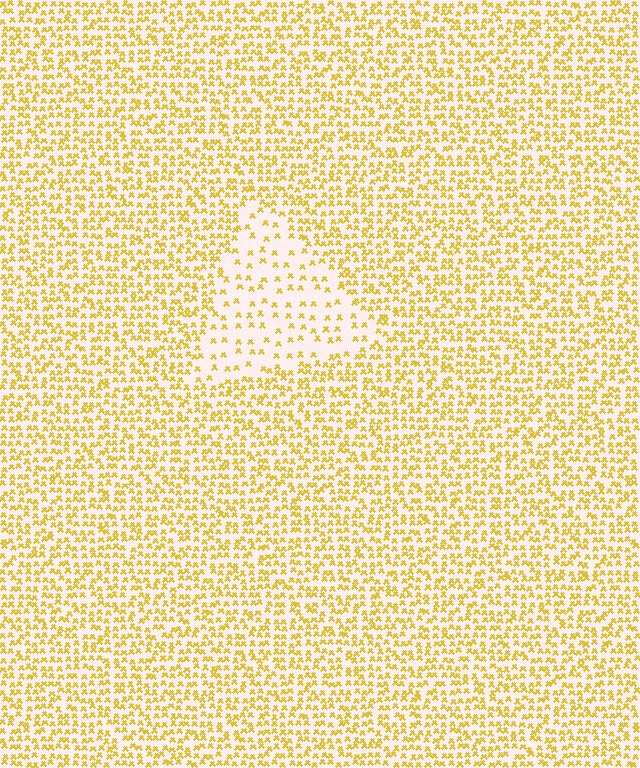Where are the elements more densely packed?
The elements are more densely packed outside the triangle boundary.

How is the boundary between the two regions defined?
The boundary is defined by a change in element density (approximately 2.6x ratio). All elements are the same color, size, and shape.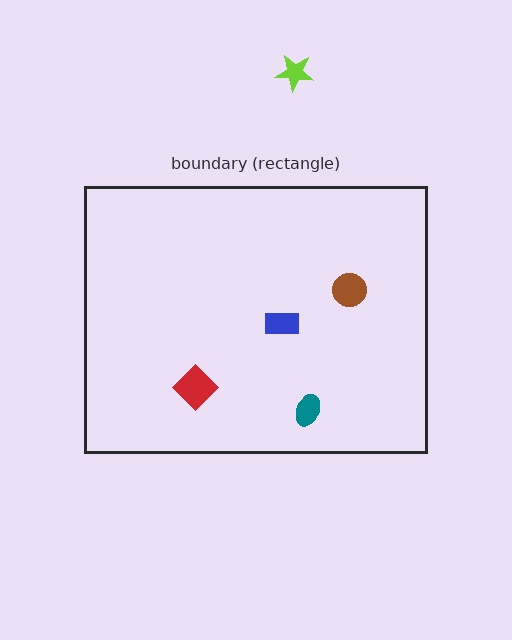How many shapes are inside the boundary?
4 inside, 1 outside.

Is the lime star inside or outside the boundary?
Outside.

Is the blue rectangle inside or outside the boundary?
Inside.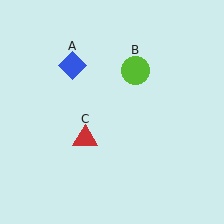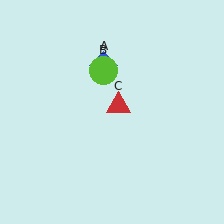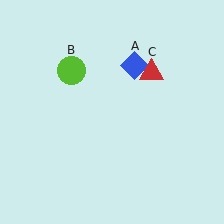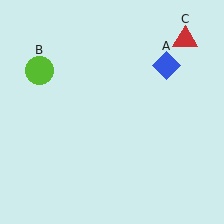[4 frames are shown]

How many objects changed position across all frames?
3 objects changed position: blue diamond (object A), lime circle (object B), red triangle (object C).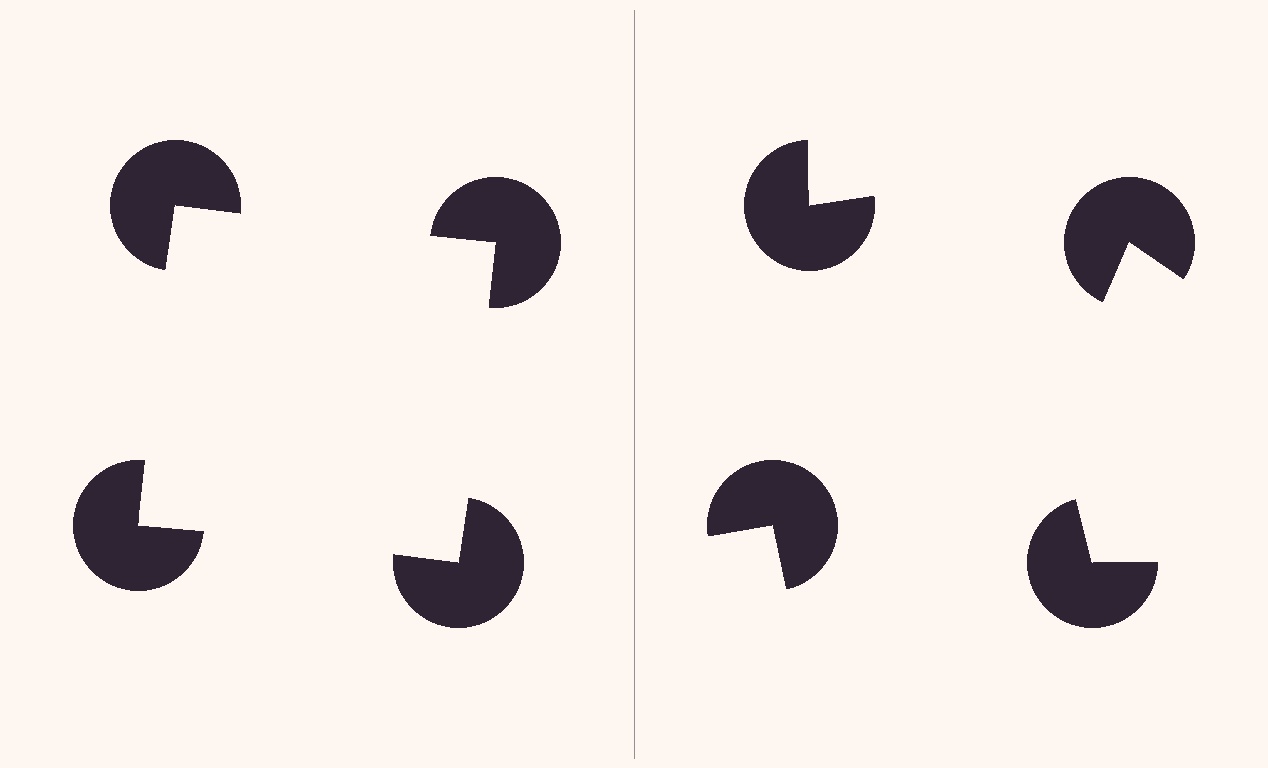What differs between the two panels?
The pac-man discs are positioned identically on both sides; only the wedge orientations differ. On the left they align to a square; on the right they are misaligned.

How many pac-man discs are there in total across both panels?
8 — 4 on each side.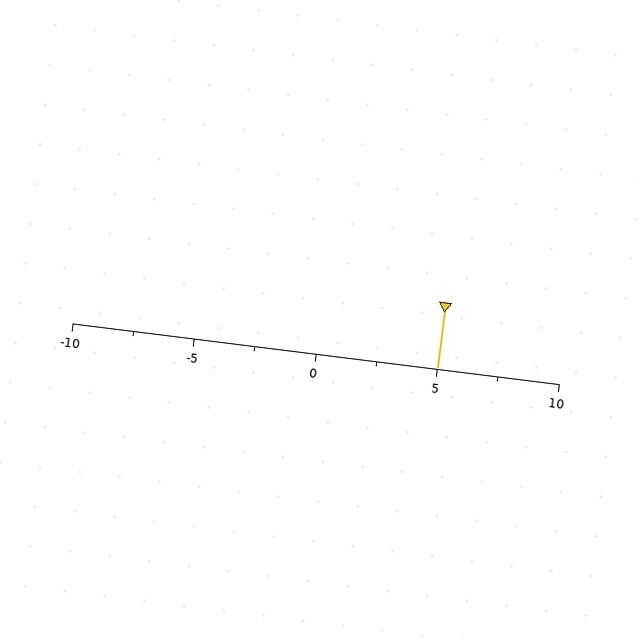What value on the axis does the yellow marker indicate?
The marker indicates approximately 5.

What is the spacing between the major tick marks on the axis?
The major ticks are spaced 5 apart.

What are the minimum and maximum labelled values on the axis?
The axis runs from -10 to 10.